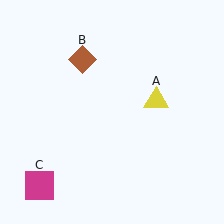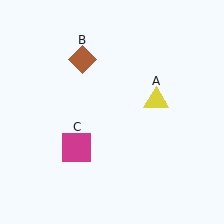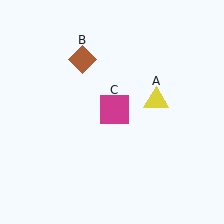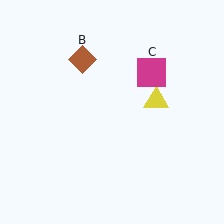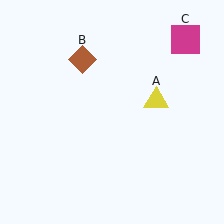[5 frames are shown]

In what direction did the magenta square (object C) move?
The magenta square (object C) moved up and to the right.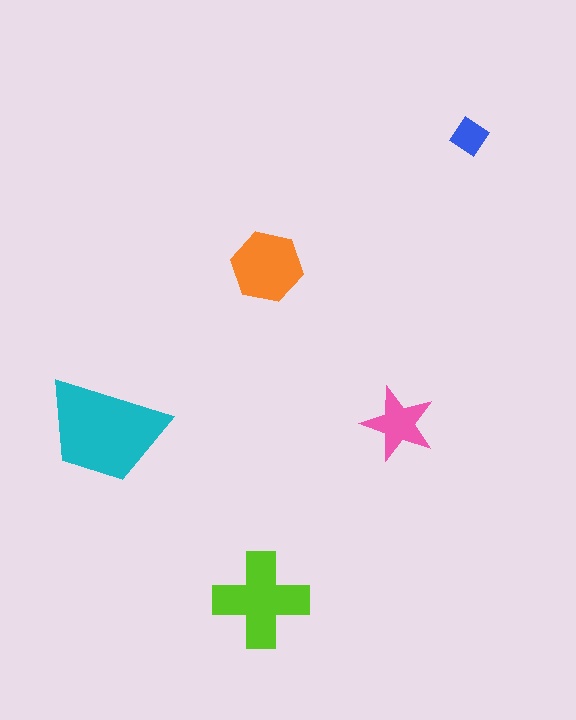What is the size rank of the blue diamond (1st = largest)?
5th.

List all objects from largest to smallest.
The cyan trapezoid, the lime cross, the orange hexagon, the pink star, the blue diamond.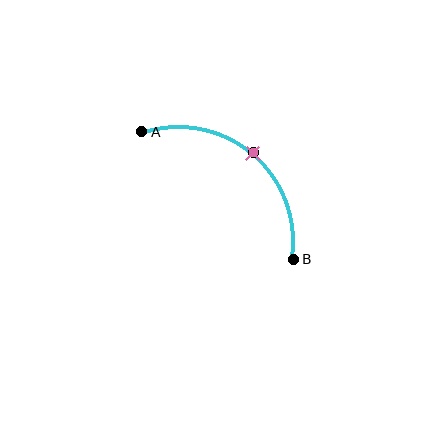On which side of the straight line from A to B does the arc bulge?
The arc bulges above and to the right of the straight line connecting A and B.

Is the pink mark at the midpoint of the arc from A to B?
Yes. The pink mark lies on the arc at equal arc-length from both A and B — it is the arc midpoint.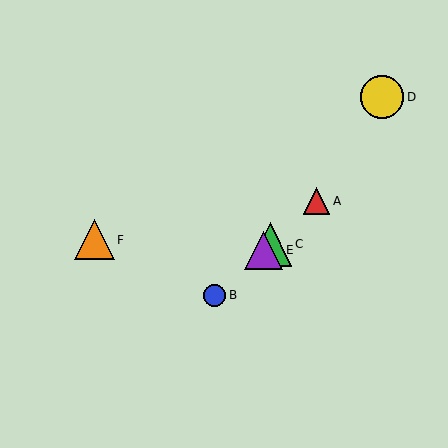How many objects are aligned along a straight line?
4 objects (A, B, C, E) are aligned along a straight line.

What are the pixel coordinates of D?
Object D is at (382, 97).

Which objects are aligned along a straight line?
Objects A, B, C, E are aligned along a straight line.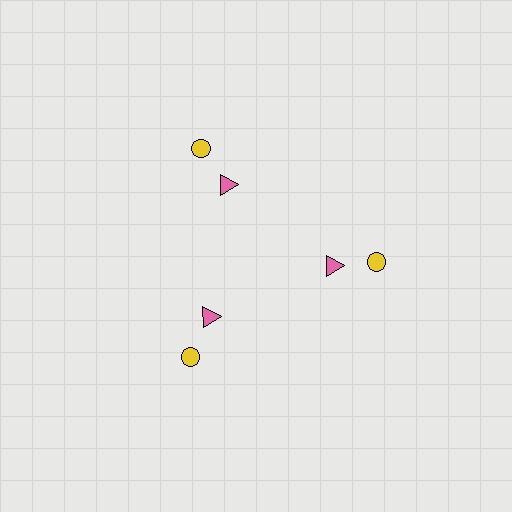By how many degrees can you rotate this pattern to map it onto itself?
The pattern maps onto itself every 120 degrees of rotation.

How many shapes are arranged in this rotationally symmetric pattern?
There are 6 shapes, arranged in 3 groups of 2.